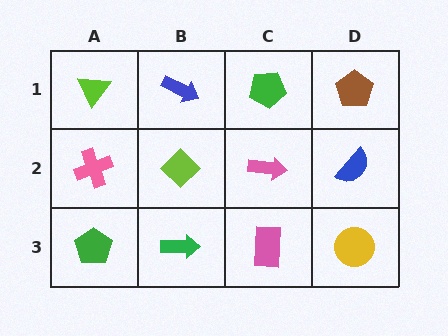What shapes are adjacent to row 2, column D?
A brown pentagon (row 1, column D), a yellow circle (row 3, column D), a pink arrow (row 2, column C).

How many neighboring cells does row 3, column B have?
3.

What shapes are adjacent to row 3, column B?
A lime diamond (row 2, column B), a green pentagon (row 3, column A), a pink rectangle (row 3, column C).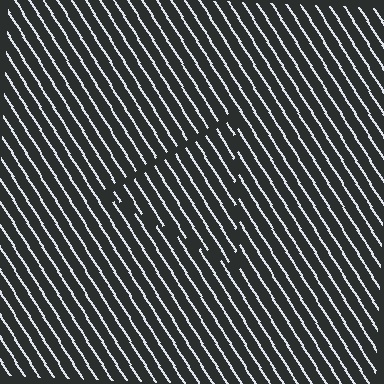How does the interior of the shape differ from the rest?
The interior of the shape contains the same grating, shifted by half a period — the contour is defined by the phase discontinuity where line-ends from the inner and outer gratings abut.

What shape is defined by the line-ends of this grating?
An illusory triangle. The interior of the shape contains the same grating, shifted by half a period — the contour is defined by the phase discontinuity where line-ends from the inner and outer gratings abut.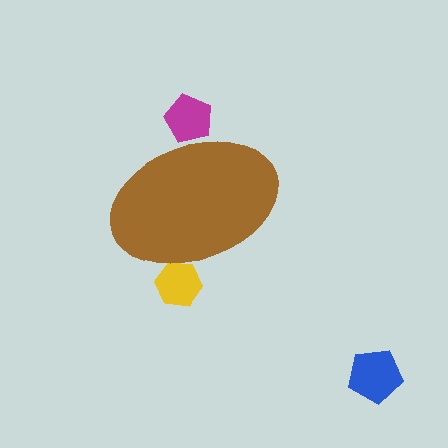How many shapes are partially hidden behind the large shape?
2 shapes are partially hidden.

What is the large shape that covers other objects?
A brown ellipse.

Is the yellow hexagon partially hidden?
Yes, the yellow hexagon is partially hidden behind the brown ellipse.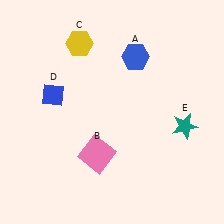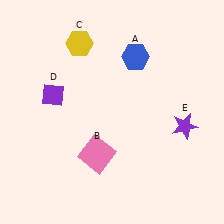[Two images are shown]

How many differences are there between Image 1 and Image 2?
There are 2 differences between the two images.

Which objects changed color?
D changed from blue to purple. E changed from teal to purple.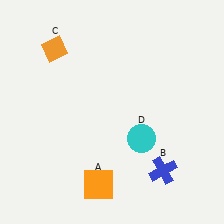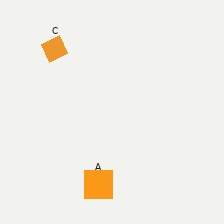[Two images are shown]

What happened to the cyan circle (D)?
The cyan circle (D) was removed in Image 2. It was in the bottom-right area of Image 1.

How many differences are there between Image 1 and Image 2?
There are 2 differences between the two images.